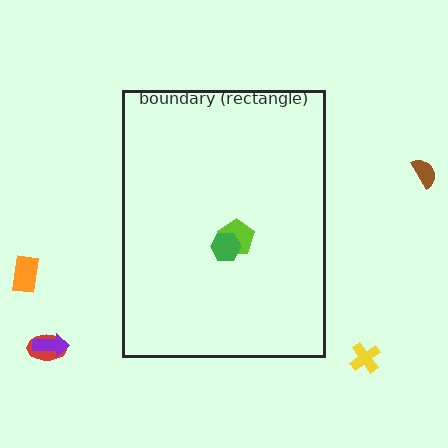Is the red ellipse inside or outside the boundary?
Outside.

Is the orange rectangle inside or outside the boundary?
Outside.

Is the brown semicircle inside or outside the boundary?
Outside.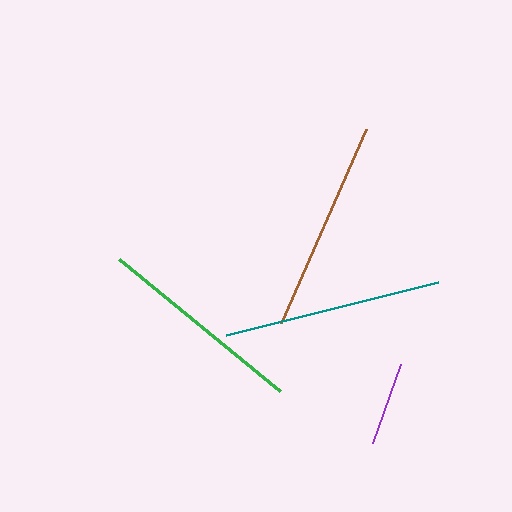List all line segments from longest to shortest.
From longest to shortest: teal, brown, green, purple.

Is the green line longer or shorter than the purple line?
The green line is longer than the purple line.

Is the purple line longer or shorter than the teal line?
The teal line is longer than the purple line.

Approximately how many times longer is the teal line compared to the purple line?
The teal line is approximately 2.6 times the length of the purple line.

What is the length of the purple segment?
The purple segment is approximately 83 pixels long.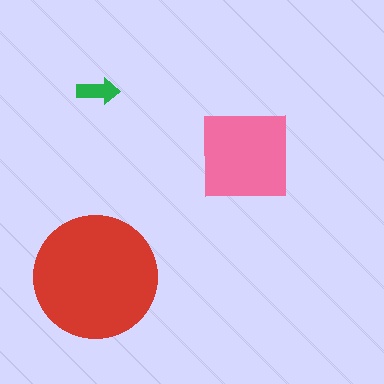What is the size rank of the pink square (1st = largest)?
2nd.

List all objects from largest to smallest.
The red circle, the pink square, the green arrow.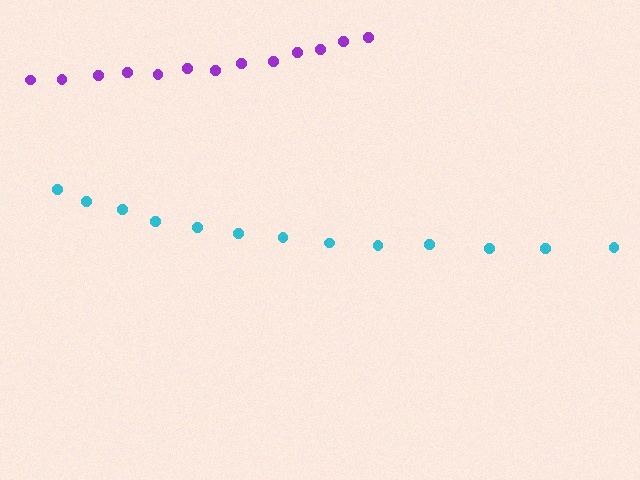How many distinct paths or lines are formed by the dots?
There are 2 distinct paths.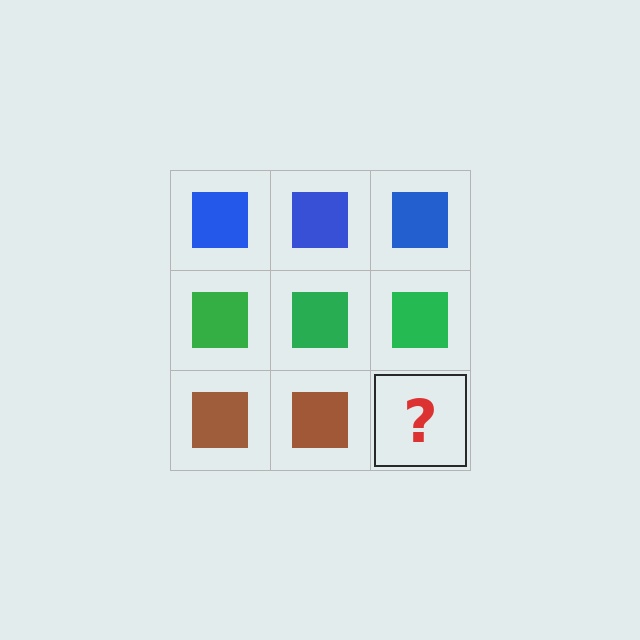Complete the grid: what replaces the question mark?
The question mark should be replaced with a brown square.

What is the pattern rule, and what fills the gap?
The rule is that each row has a consistent color. The gap should be filled with a brown square.